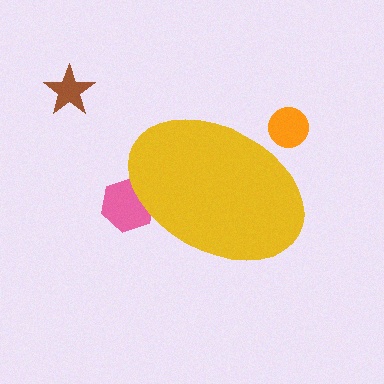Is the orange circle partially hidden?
Yes, the orange circle is partially hidden behind the yellow ellipse.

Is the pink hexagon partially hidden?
Yes, the pink hexagon is partially hidden behind the yellow ellipse.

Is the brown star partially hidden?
No, the brown star is fully visible.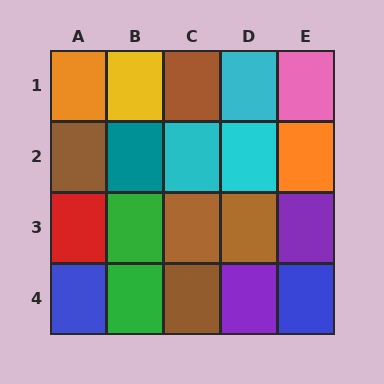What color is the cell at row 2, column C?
Cyan.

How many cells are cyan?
3 cells are cyan.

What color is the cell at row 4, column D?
Purple.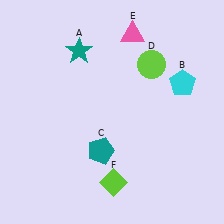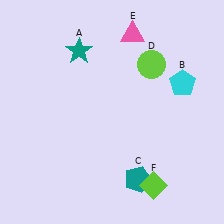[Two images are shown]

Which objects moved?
The objects that moved are: the teal pentagon (C), the lime diamond (F).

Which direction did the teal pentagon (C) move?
The teal pentagon (C) moved right.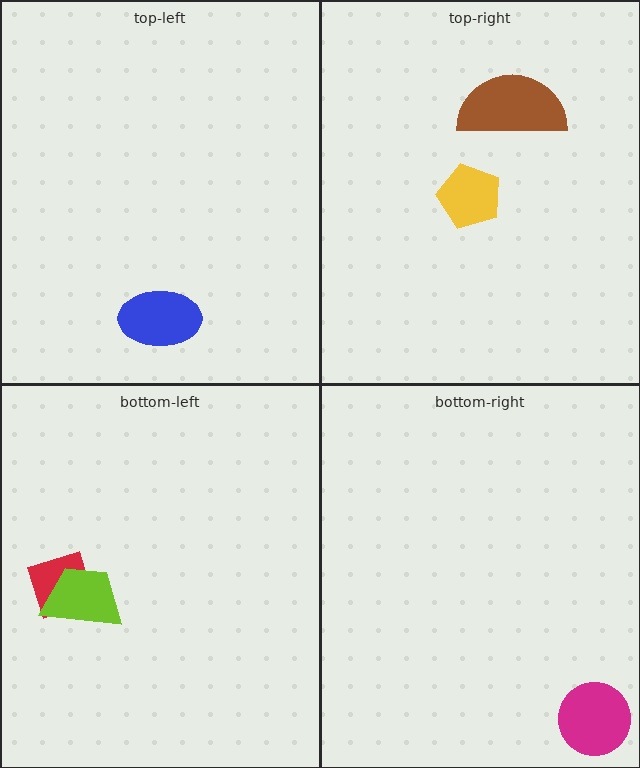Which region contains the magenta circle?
The bottom-right region.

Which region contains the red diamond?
The bottom-left region.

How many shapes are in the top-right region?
2.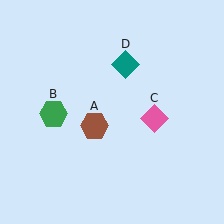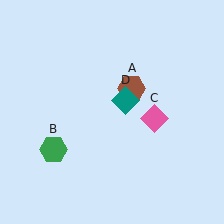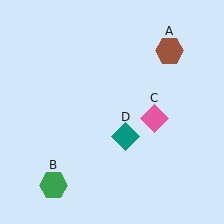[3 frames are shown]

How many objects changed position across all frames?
3 objects changed position: brown hexagon (object A), green hexagon (object B), teal diamond (object D).